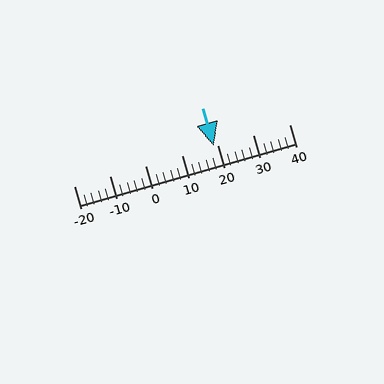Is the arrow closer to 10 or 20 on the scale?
The arrow is closer to 20.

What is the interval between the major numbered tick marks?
The major tick marks are spaced 10 units apart.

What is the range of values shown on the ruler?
The ruler shows values from -20 to 40.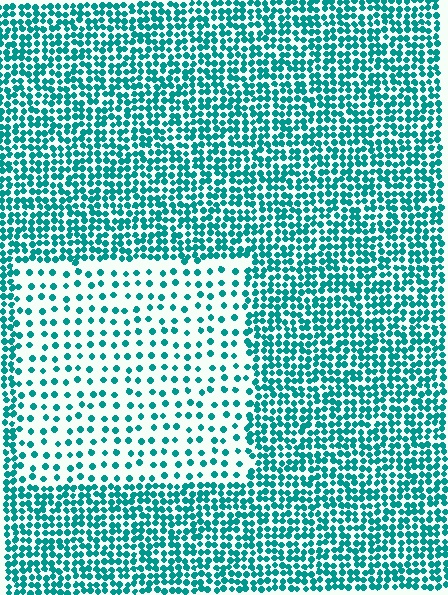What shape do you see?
I see a rectangle.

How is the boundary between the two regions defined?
The boundary is defined by a change in element density (approximately 2.6x ratio). All elements are the same color, size, and shape.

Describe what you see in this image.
The image contains small teal elements arranged at two different densities. A rectangle-shaped region is visible where the elements are less densely packed than the surrounding area.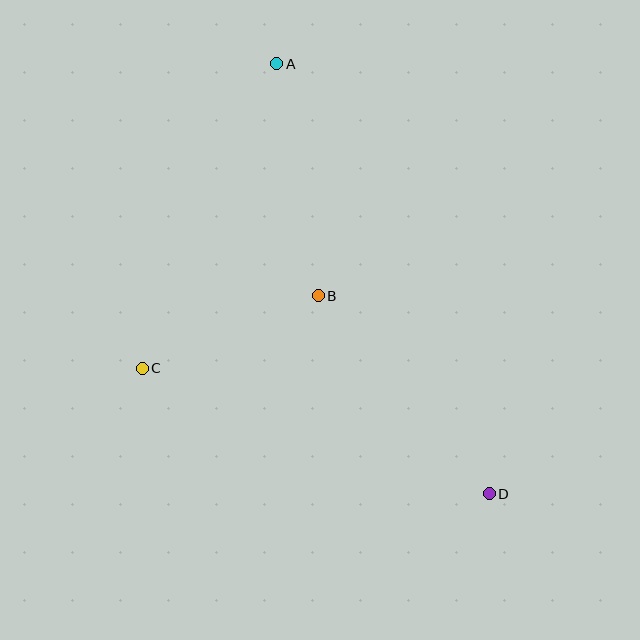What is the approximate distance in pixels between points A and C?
The distance between A and C is approximately 333 pixels.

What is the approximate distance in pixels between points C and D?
The distance between C and D is approximately 369 pixels.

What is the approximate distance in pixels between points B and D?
The distance between B and D is approximately 262 pixels.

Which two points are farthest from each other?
Points A and D are farthest from each other.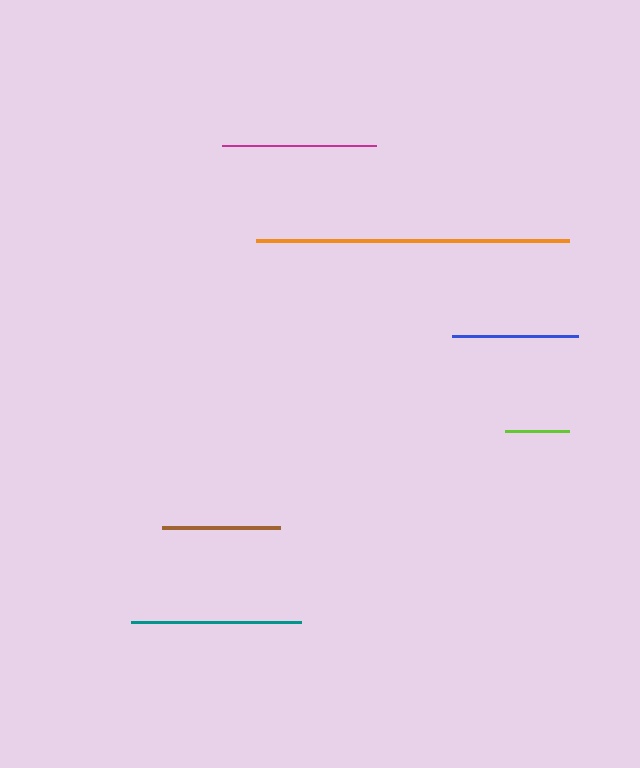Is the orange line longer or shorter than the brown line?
The orange line is longer than the brown line.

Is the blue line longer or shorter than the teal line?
The teal line is longer than the blue line.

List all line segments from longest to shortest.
From longest to shortest: orange, teal, magenta, blue, brown, lime.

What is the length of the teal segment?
The teal segment is approximately 170 pixels long.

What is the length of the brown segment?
The brown segment is approximately 118 pixels long.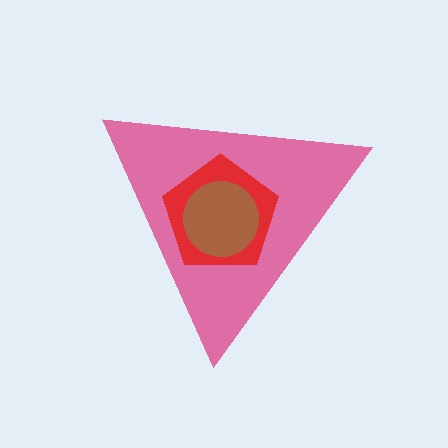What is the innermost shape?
The brown circle.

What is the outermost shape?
The pink triangle.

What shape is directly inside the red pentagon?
The brown circle.